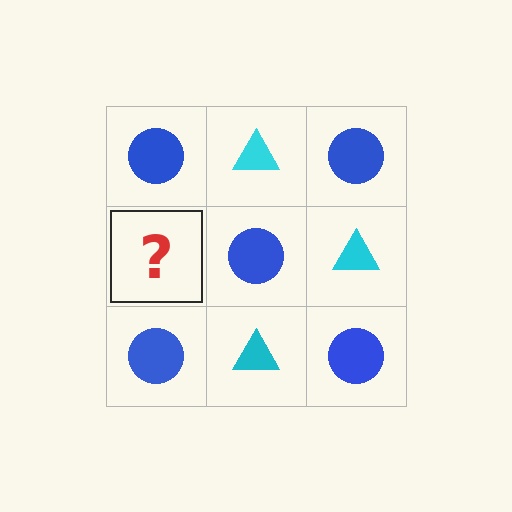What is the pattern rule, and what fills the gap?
The rule is that it alternates blue circle and cyan triangle in a checkerboard pattern. The gap should be filled with a cyan triangle.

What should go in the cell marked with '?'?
The missing cell should contain a cyan triangle.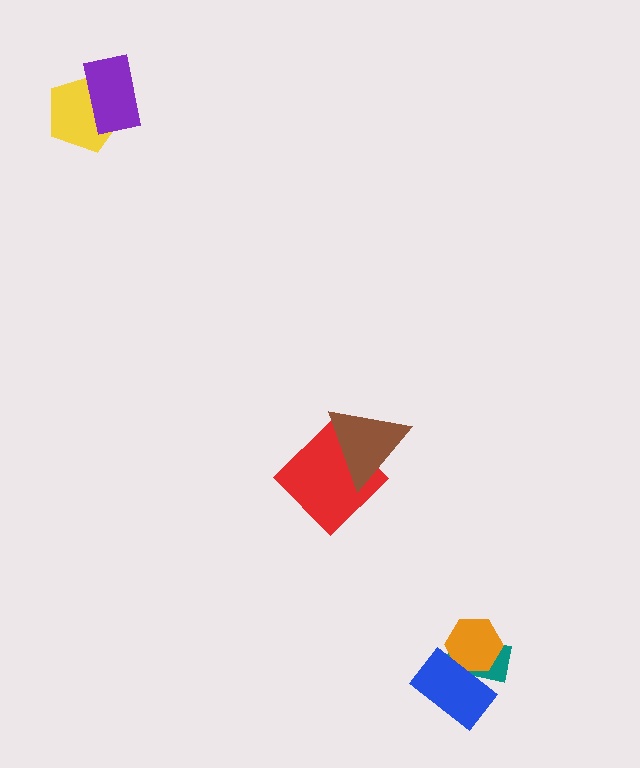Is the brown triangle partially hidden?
No, no other shape covers it.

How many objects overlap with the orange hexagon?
2 objects overlap with the orange hexagon.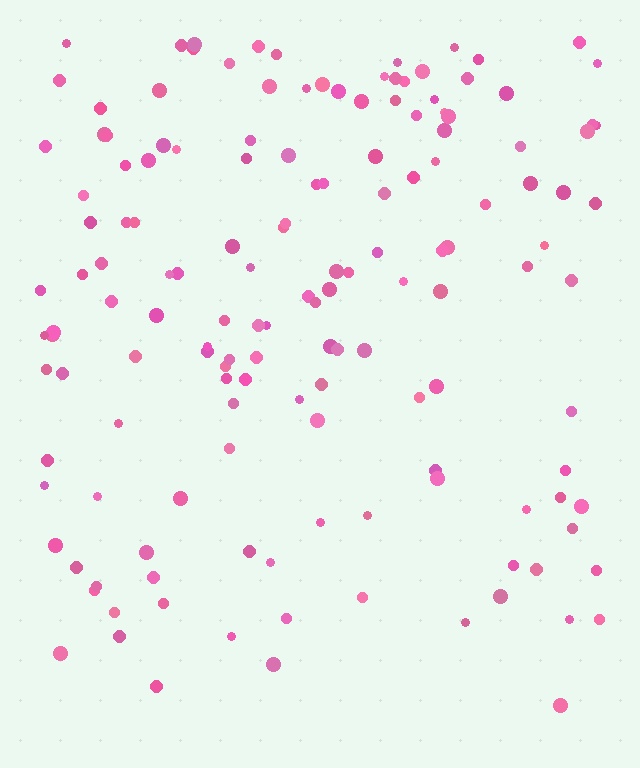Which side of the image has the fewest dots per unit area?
The bottom.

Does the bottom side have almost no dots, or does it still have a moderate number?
Still a moderate number, just noticeably fewer than the top.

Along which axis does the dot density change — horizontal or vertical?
Vertical.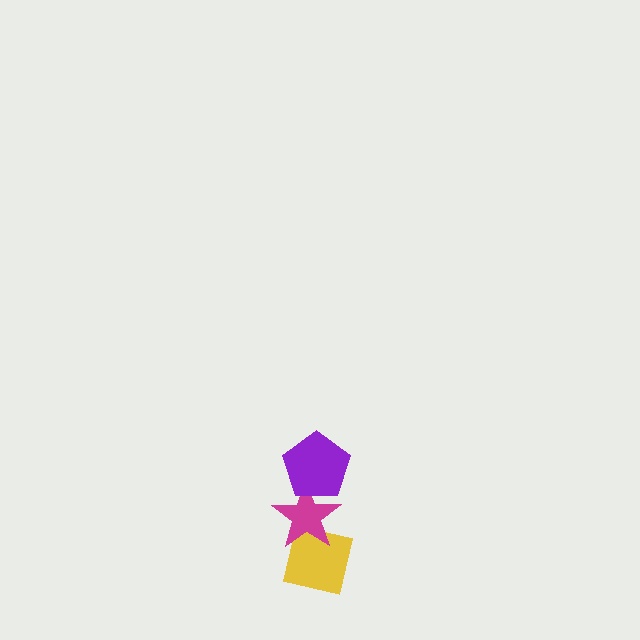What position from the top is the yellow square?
The yellow square is 3rd from the top.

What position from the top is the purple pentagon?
The purple pentagon is 1st from the top.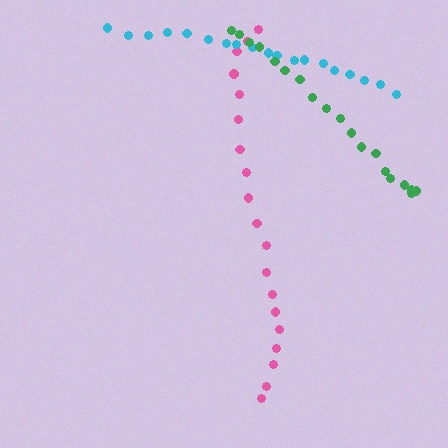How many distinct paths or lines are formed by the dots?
There are 3 distinct paths.